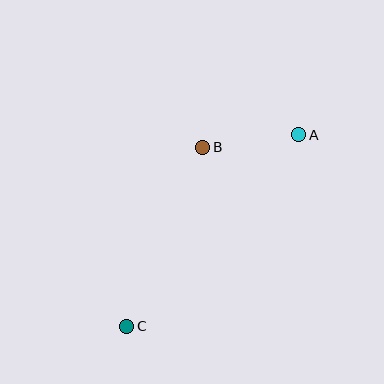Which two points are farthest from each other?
Points A and C are farthest from each other.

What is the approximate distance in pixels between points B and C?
The distance between B and C is approximately 195 pixels.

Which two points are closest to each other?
Points A and B are closest to each other.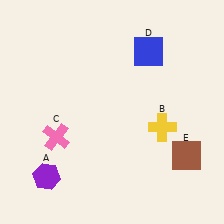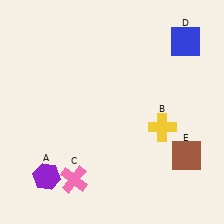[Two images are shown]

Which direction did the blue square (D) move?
The blue square (D) moved right.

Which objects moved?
The objects that moved are: the pink cross (C), the blue square (D).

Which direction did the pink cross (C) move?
The pink cross (C) moved down.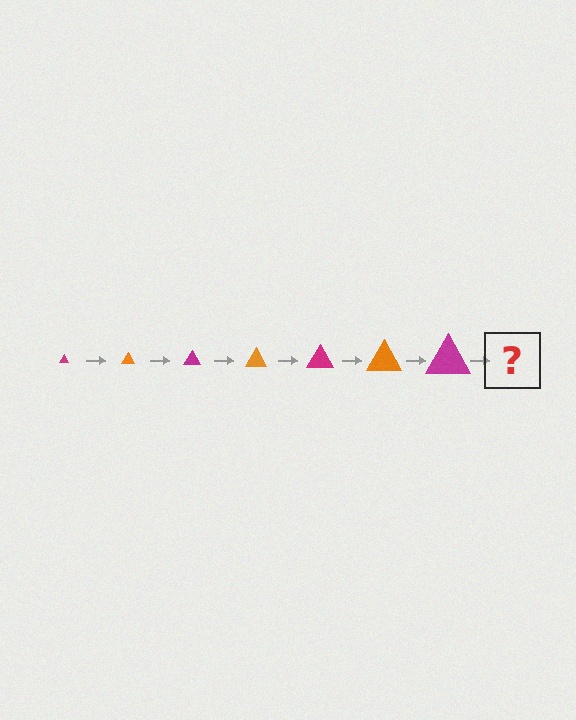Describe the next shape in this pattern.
It should be an orange triangle, larger than the previous one.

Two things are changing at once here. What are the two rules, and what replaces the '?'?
The two rules are that the triangle grows larger each step and the color cycles through magenta and orange. The '?' should be an orange triangle, larger than the previous one.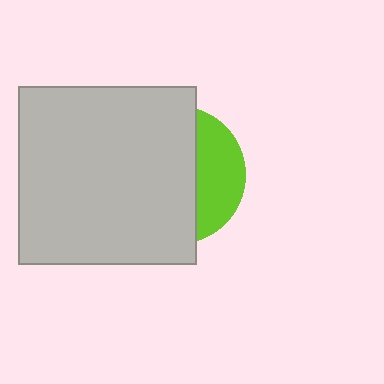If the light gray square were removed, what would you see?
You would see the complete lime circle.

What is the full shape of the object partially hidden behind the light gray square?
The partially hidden object is a lime circle.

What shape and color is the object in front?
The object in front is a light gray square.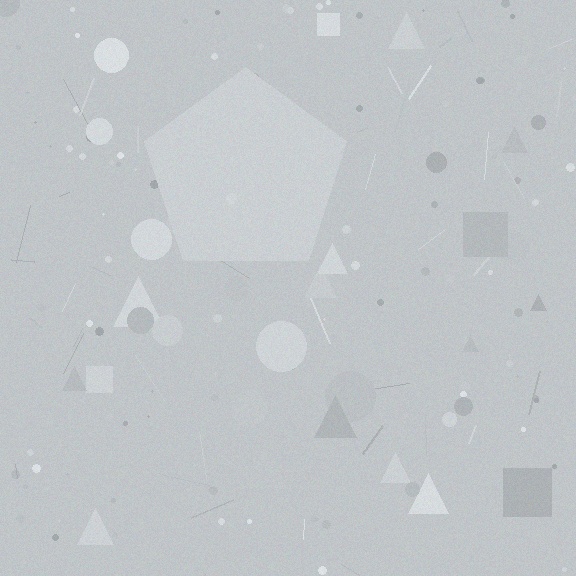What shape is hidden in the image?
A pentagon is hidden in the image.